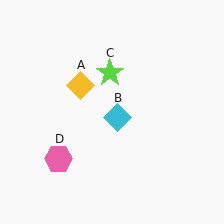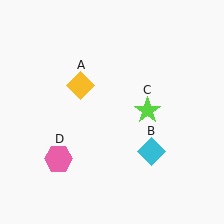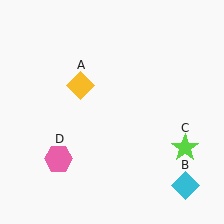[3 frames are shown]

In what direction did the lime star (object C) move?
The lime star (object C) moved down and to the right.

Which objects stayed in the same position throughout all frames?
Yellow diamond (object A) and pink hexagon (object D) remained stationary.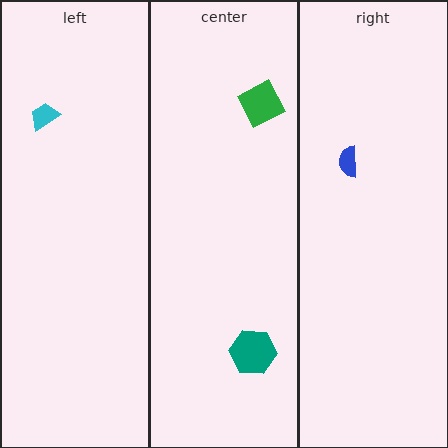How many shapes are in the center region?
2.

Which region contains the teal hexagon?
The center region.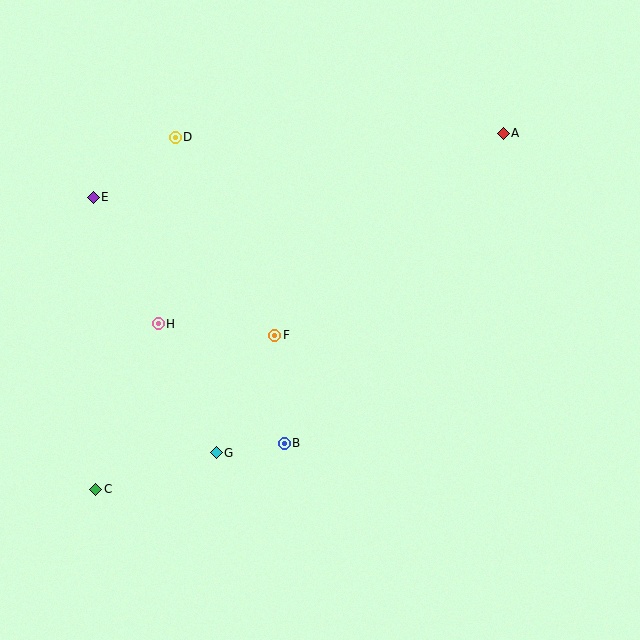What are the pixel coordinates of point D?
Point D is at (175, 137).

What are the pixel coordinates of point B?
Point B is at (284, 443).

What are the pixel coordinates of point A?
Point A is at (503, 133).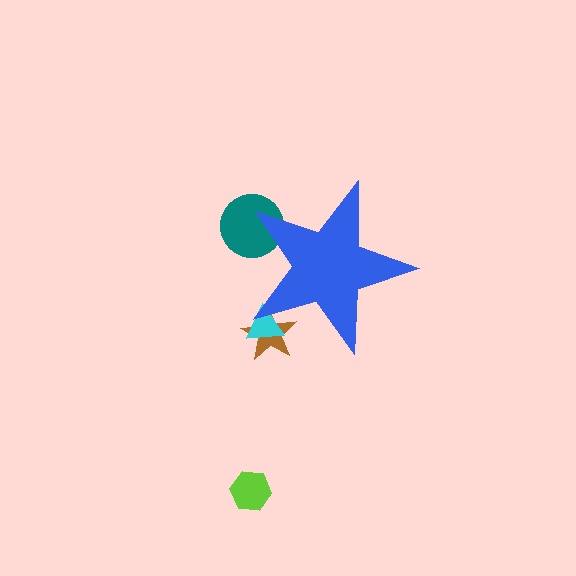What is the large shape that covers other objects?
A blue star.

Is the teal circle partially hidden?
Yes, the teal circle is partially hidden behind the blue star.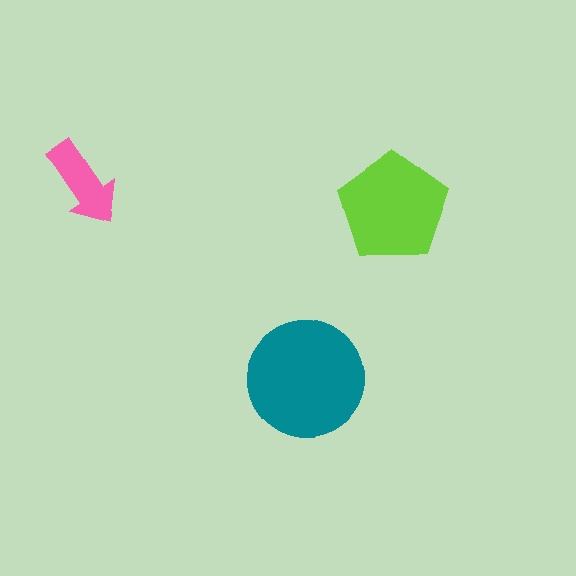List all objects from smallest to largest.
The pink arrow, the lime pentagon, the teal circle.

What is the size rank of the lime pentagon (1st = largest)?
2nd.